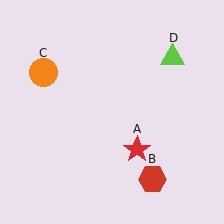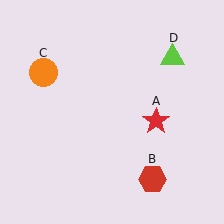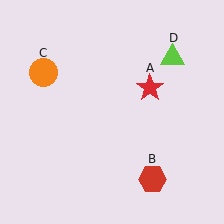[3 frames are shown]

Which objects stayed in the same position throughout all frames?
Red hexagon (object B) and orange circle (object C) and lime triangle (object D) remained stationary.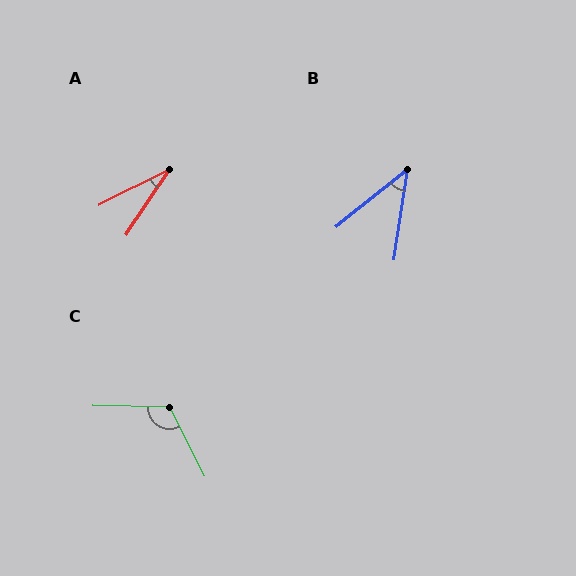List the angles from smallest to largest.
A (29°), B (43°), C (118°).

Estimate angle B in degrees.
Approximately 43 degrees.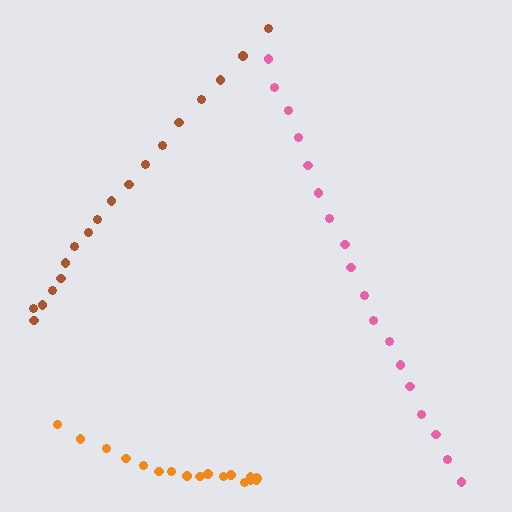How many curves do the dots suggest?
There are 3 distinct paths.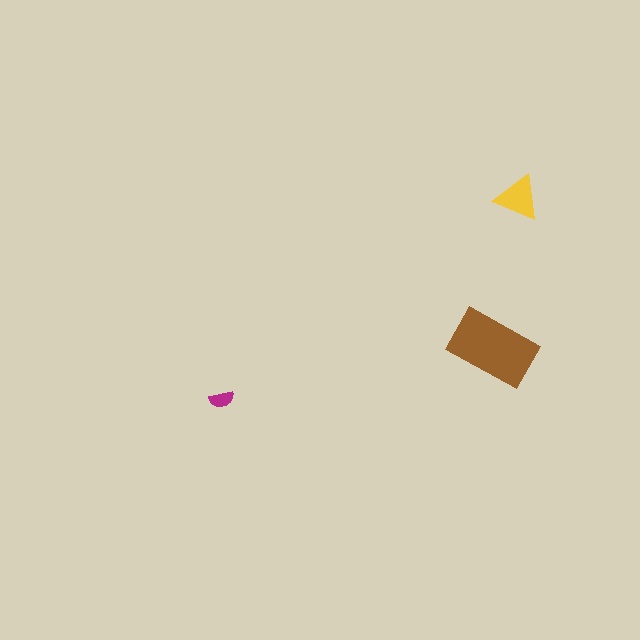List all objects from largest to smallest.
The brown rectangle, the yellow triangle, the magenta semicircle.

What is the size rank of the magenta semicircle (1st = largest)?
3rd.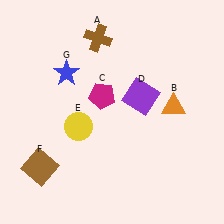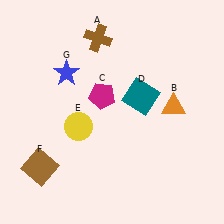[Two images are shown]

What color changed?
The square (D) changed from purple in Image 1 to teal in Image 2.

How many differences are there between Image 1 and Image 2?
There is 1 difference between the two images.